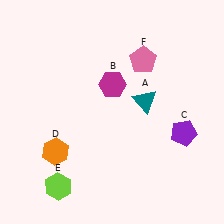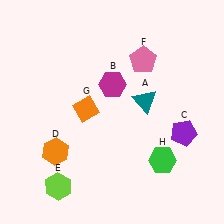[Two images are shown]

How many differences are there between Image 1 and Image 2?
There are 2 differences between the two images.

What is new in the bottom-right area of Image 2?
A green hexagon (H) was added in the bottom-right area of Image 2.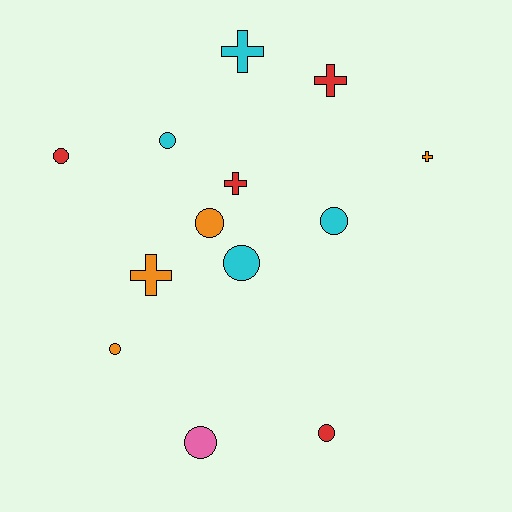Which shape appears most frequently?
Circle, with 8 objects.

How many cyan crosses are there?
There is 1 cyan cross.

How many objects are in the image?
There are 13 objects.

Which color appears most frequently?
Orange, with 4 objects.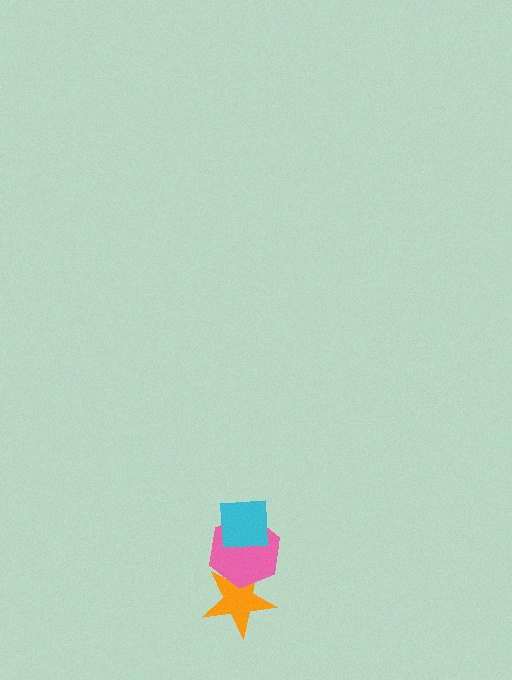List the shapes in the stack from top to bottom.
From top to bottom: the cyan square, the pink hexagon, the orange star.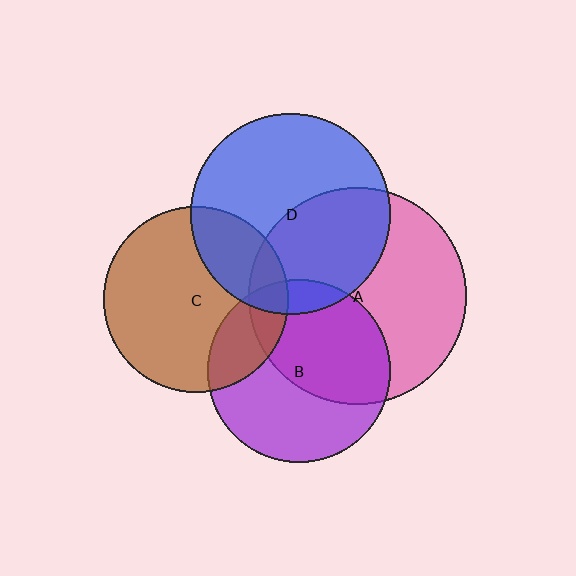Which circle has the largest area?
Circle A (pink).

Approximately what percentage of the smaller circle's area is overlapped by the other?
Approximately 10%.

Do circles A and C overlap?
Yes.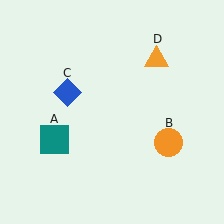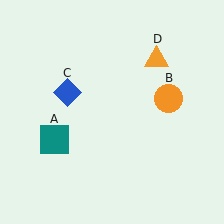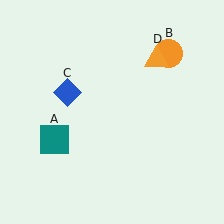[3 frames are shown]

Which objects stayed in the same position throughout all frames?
Teal square (object A) and blue diamond (object C) and orange triangle (object D) remained stationary.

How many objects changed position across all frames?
1 object changed position: orange circle (object B).